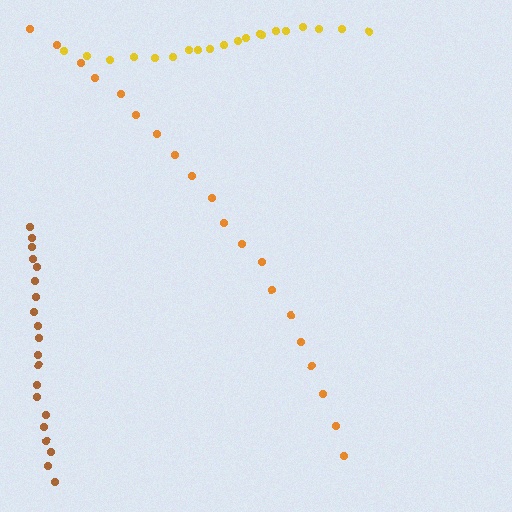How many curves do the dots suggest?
There are 3 distinct paths.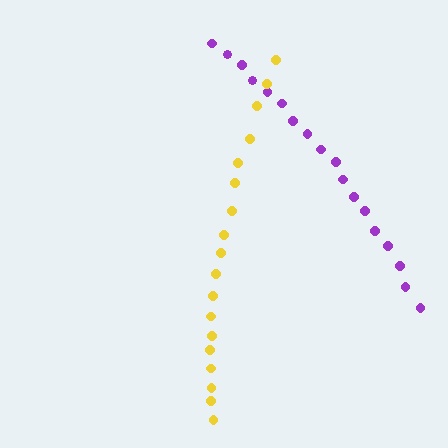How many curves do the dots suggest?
There are 2 distinct paths.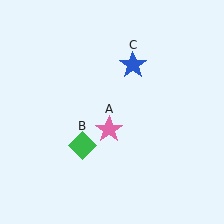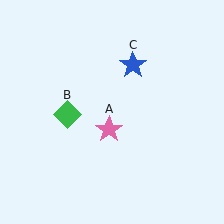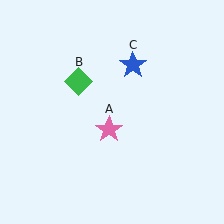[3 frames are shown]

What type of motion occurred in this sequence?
The green diamond (object B) rotated clockwise around the center of the scene.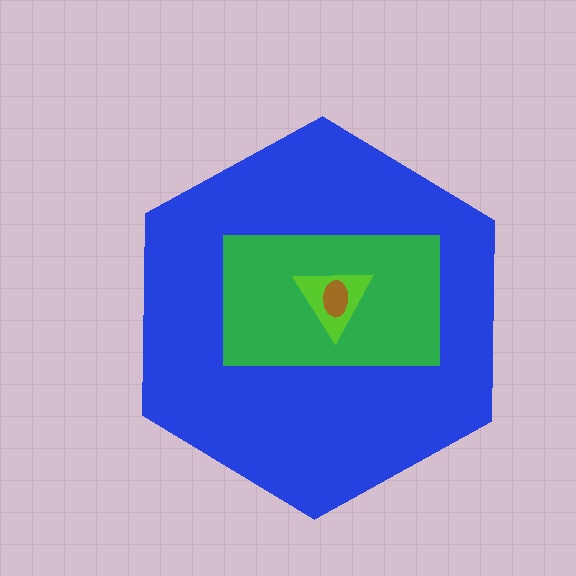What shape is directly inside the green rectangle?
The lime triangle.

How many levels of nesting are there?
4.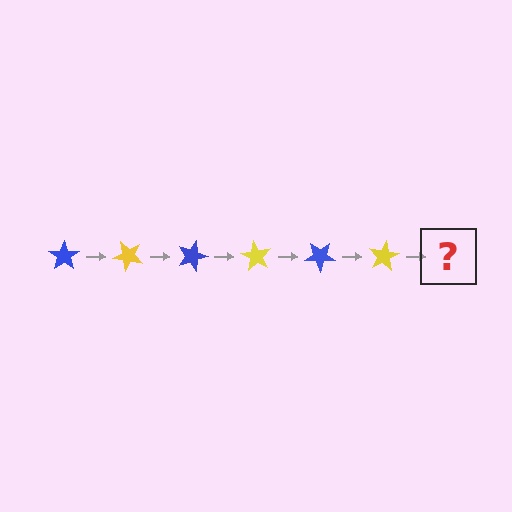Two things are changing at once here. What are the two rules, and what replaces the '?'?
The two rules are that it rotates 45 degrees each step and the color cycles through blue and yellow. The '?' should be a blue star, rotated 270 degrees from the start.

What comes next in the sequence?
The next element should be a blue star, rotated 270 degrees from the start.